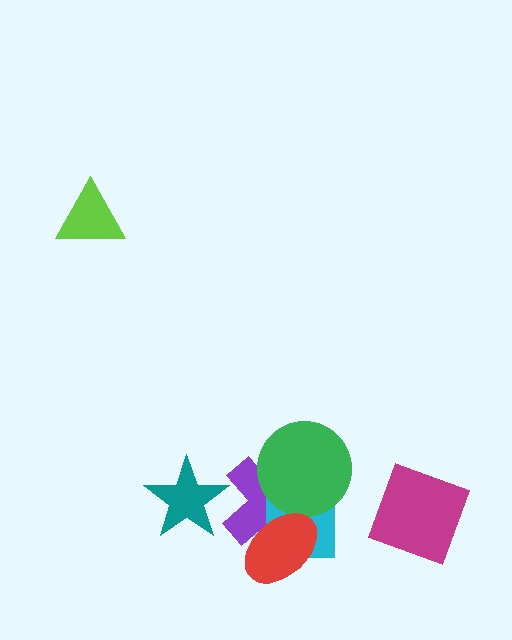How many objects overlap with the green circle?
2 objects overlap with the green circle.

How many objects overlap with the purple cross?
4 objects overlap with the purple cross.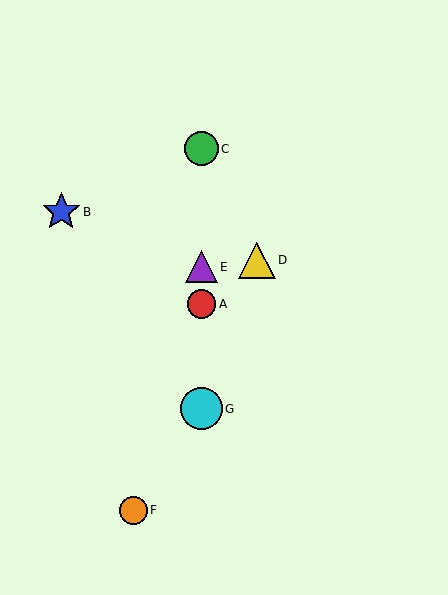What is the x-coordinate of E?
Object E is at x≈201.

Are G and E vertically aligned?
Yes, both are at x≈201.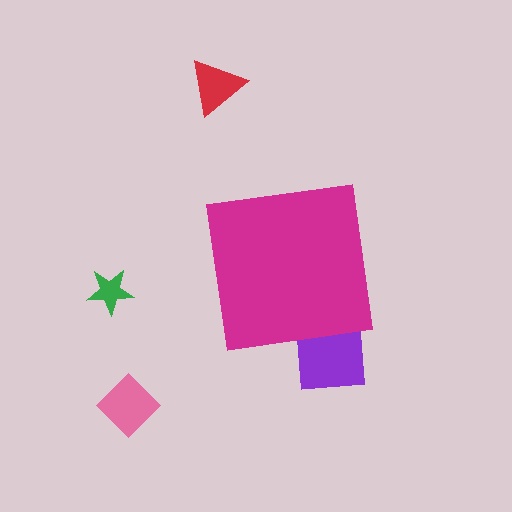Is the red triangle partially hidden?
No, the red triangle is fully visible.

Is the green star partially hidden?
No, the green star is fully visible.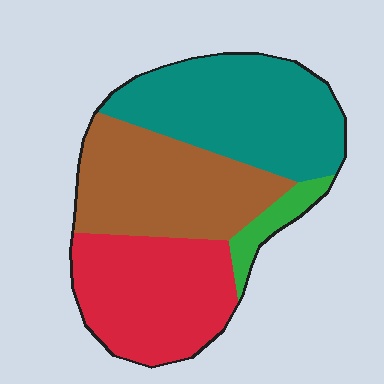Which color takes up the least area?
Green, at roughly 5%.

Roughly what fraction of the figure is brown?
Brown takes up about one third (1/3) of the figure.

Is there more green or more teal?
Teal.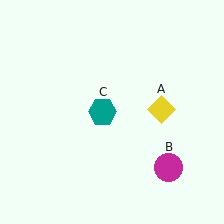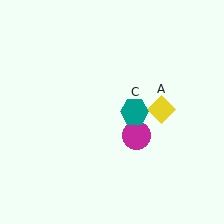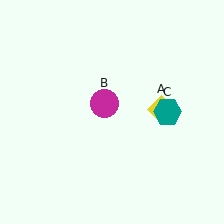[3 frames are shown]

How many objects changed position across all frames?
2 objects changed position: magenta circle (object B), teal hexagon (object C).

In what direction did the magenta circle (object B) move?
The magenta circle (object B) moved up and to the left.